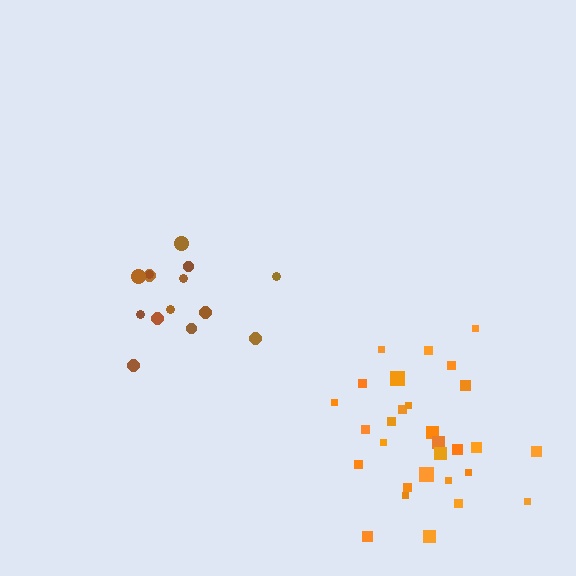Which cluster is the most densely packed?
Orange.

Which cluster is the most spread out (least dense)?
Brown.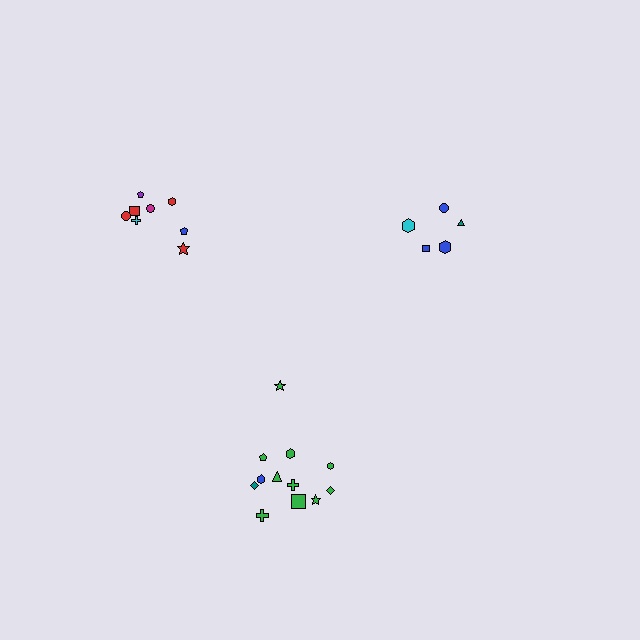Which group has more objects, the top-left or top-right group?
The top-left group.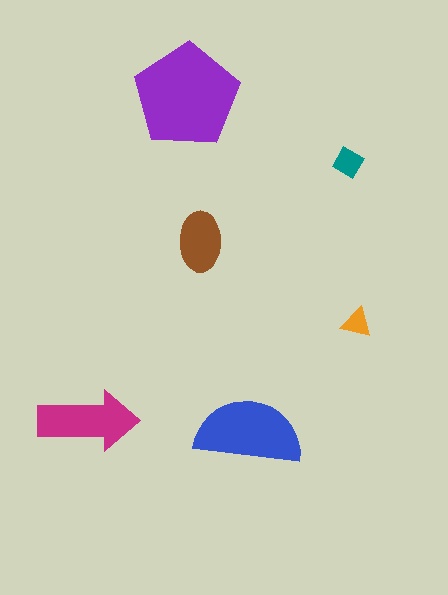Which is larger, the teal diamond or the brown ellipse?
The brown ellipse.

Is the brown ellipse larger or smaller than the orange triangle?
Larger.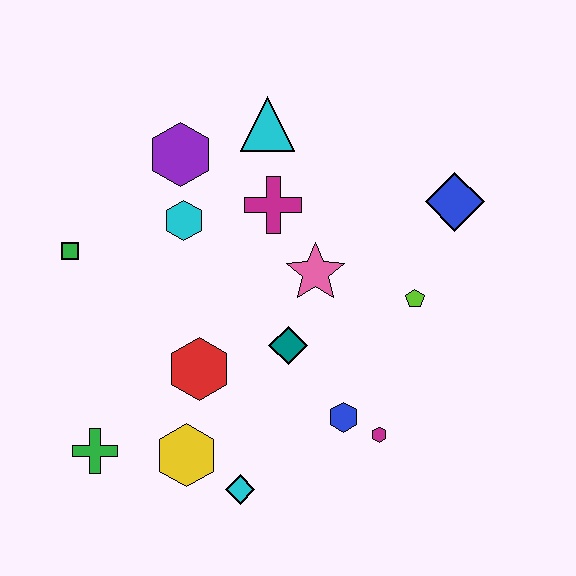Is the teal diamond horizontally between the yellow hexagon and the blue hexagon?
Yes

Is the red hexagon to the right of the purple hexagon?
Yes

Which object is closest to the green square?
The cyan hexagon is closest to the green square.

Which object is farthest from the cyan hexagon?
The magenta hexagon is farthest from the cyan hexagon.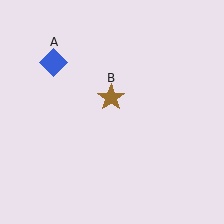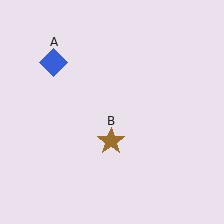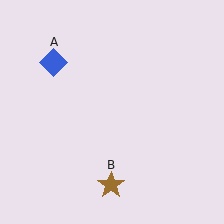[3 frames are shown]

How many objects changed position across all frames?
1 object changed position: brown star (object B).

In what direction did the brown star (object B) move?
The brown star (object B) moved down.